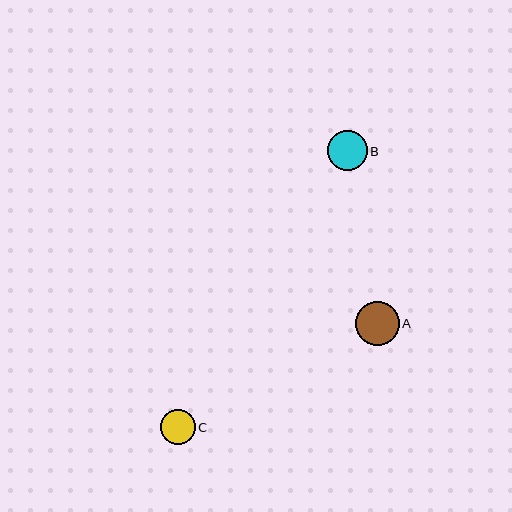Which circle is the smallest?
Circle C is the smallest with a size of approximately 35 pixels.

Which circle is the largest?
Circle A is the largest with a size of approximately 44 pixels.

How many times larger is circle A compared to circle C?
Circle A is approximately 1.3 times the size of circle C.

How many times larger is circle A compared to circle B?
Circle A is approximately 1.1 times the size of circle B.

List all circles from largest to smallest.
From largest to smallest: A, B, C.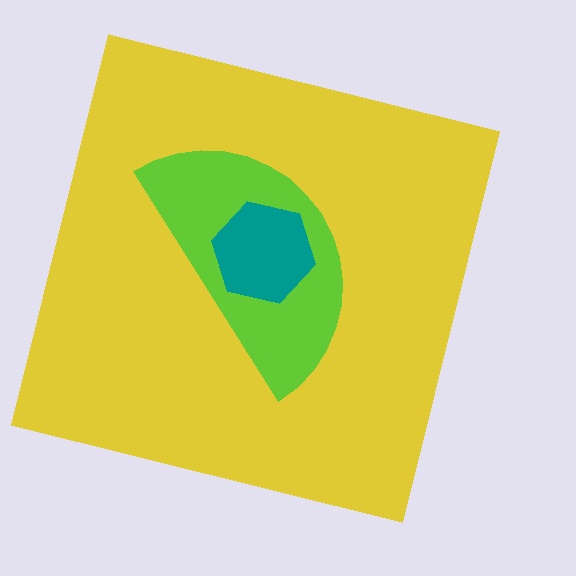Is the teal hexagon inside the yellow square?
Yes.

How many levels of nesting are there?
3.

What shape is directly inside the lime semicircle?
The teal hexagon.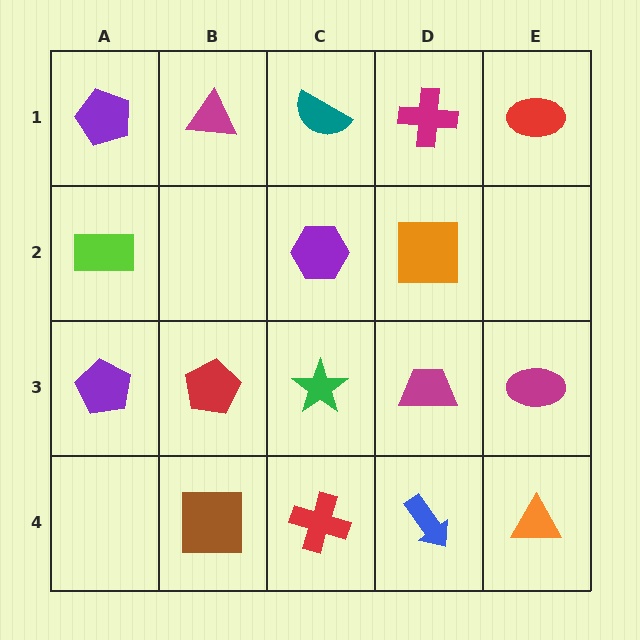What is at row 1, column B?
A magenta triangle.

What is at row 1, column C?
A teal semicircle.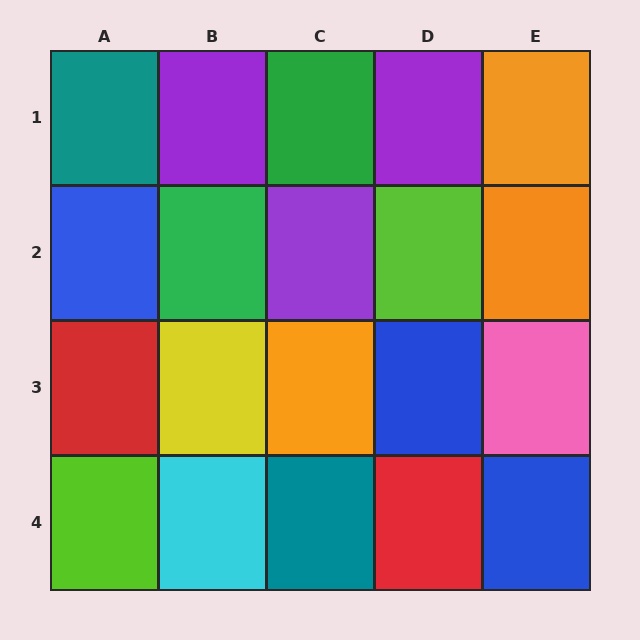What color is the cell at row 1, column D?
Purple.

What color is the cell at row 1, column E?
Orange.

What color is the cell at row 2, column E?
Orange.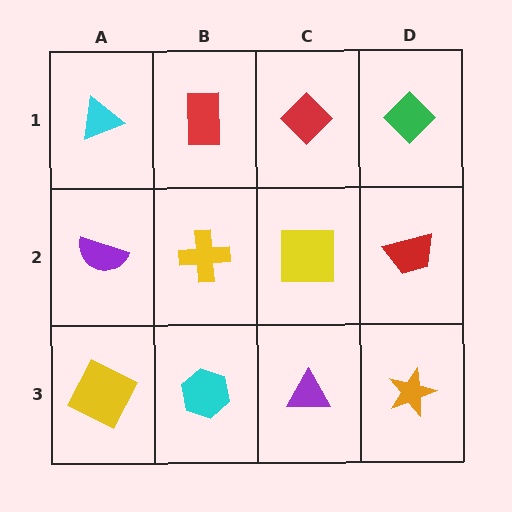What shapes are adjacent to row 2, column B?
A red rectangle (row 1, column B), a cyan hexagon (row 3, column B), a purple semicircle (row 2, column A), a yellow square (row 2, column C).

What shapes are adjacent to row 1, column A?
A purple semicircle (row 2, column A), a red rectangle (row 1, column B).